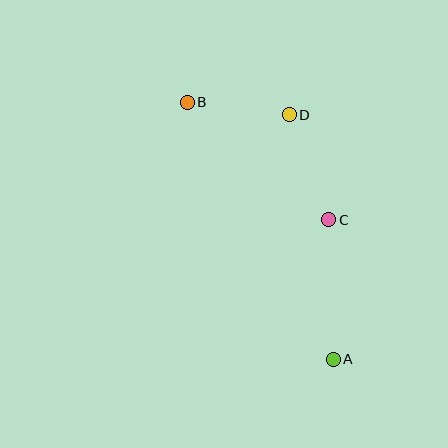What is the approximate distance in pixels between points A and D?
The distance between A and D is approximately 249 pixels.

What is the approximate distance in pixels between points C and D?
The distance between C and D is approximately 112 pixels.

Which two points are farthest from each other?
Points A and B are farthest from each other.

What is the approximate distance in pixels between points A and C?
The distance between A and C is approximately 140 pixels.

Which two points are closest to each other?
Points B and D are closest to each other.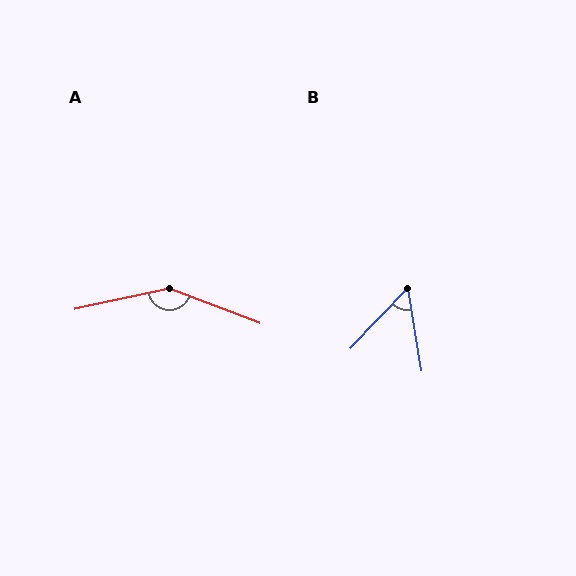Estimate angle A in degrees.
Approximately 147 degrees.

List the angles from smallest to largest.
B (53°), A (147°).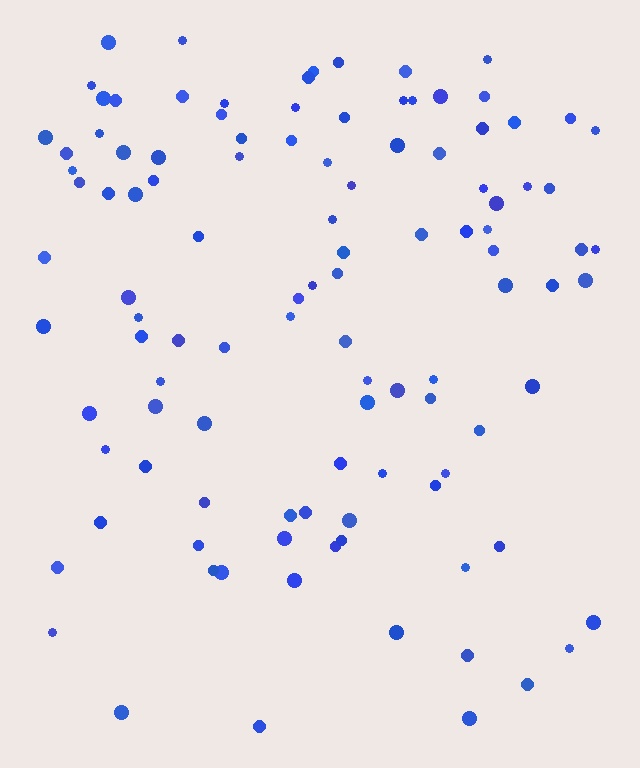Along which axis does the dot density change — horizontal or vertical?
Vertical.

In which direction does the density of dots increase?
From bottom to top, with the top side densest.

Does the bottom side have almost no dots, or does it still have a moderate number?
Still a moderate number, just noticeably fewer than the top.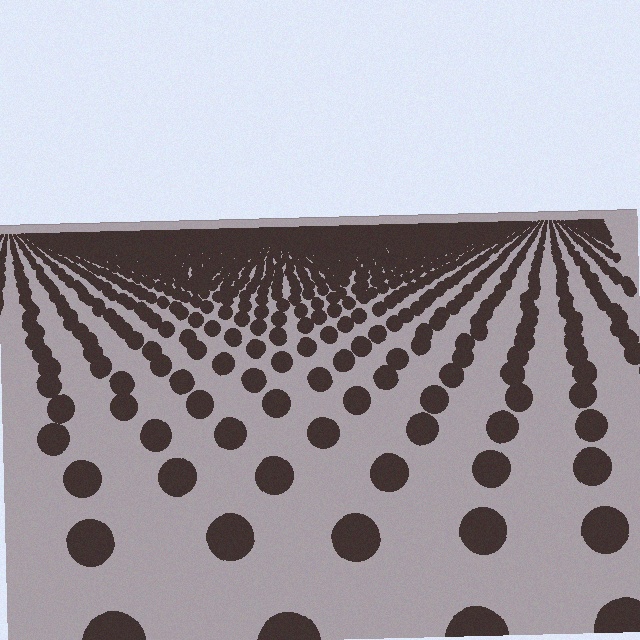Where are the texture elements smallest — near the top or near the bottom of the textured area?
Near the top.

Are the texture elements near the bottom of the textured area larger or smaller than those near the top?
Larger. Near the bottom, elements are closer to the viewer and appear at a bigger on-screen size.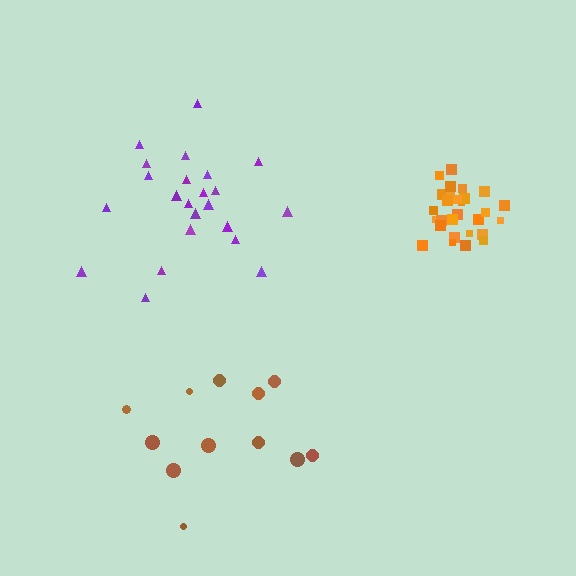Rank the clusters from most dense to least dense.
orange, purple, brown.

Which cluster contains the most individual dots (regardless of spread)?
Orange (29).